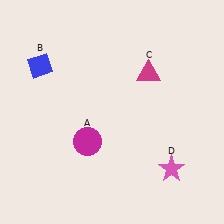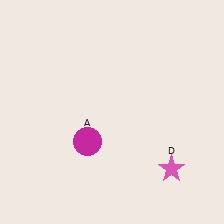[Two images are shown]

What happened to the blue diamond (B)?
The blue diamond (B) was removed in Image 2. It was in the top-left area of Image 1.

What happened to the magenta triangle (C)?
The magenta triangle (C) was removed in Image 2. It was in the top-right area of Image 1.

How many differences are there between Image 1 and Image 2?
There are 2 differences between the two images.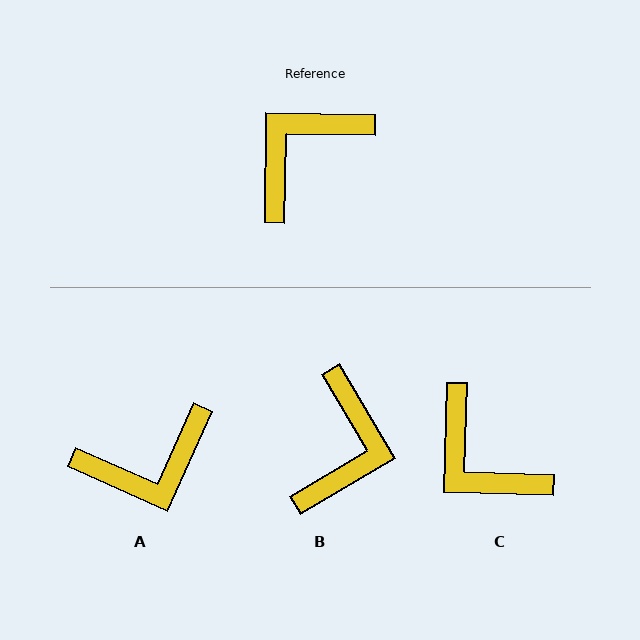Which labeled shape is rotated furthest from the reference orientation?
A, about 157 degrees away.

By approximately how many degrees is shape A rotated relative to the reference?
Approximately 157 degrees counter-clockwise.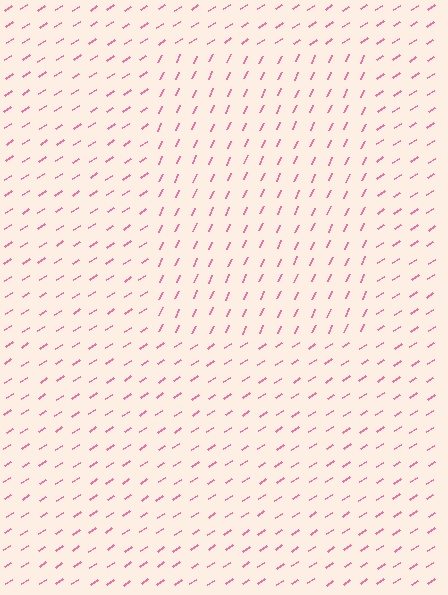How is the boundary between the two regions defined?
The boundary is defined purely by a change in line orientation (approximately 32 degrees difference). All lines are the same color and thickness.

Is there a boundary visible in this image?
Yes, there is a texture boundary formed by a change in line orientation.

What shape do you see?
I see a rectangle.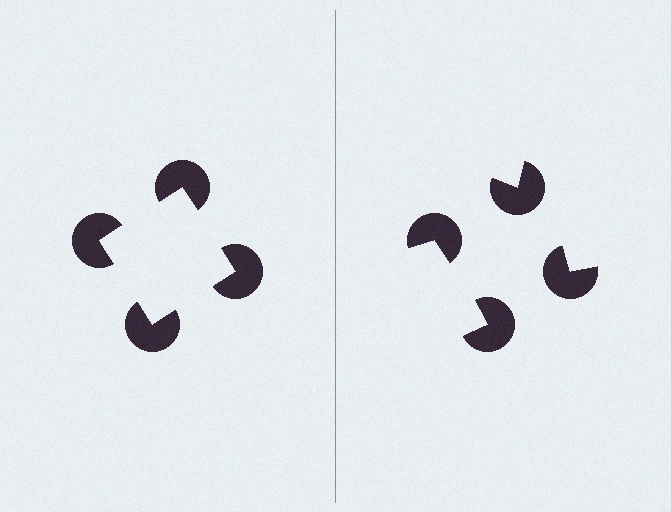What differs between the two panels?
The pac-man discs are positioned identically on both sides; only the wedge orientations differ. On the left they align to a square; on the right they are misaligned.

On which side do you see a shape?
An illusory square appears on the left side. On the right side the wedge cuts are rotated, so no coherent shape forms.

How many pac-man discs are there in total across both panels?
8 — 4 on each side.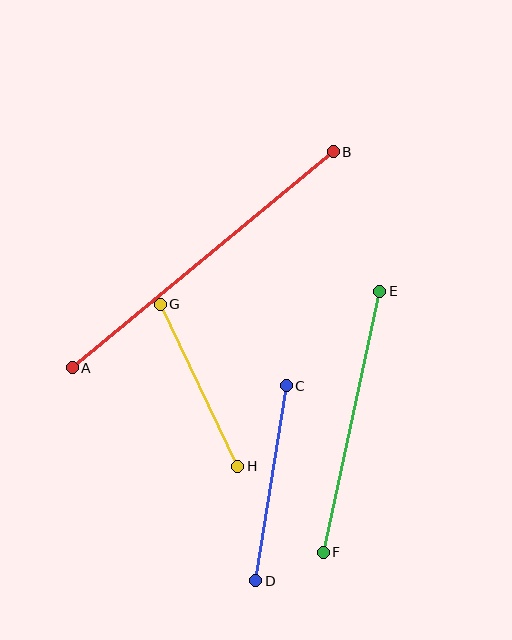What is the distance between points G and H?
The distance is approximately 180 pixels.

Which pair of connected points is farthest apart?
Points A and B are farthest apart.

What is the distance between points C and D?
The distance is approximately 197 pixels.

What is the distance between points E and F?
The distance is approximately 267 pixels.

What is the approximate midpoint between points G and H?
The midpoint is at approximately (199, 385) pixels.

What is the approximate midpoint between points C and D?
The midpoint is at approximately (271, 483) pixels.